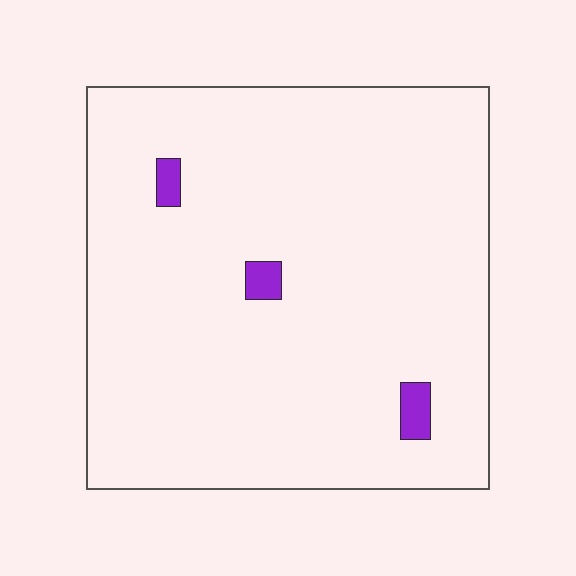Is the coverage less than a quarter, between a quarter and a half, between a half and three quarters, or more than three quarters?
Less than a quarter.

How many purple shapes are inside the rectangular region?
3.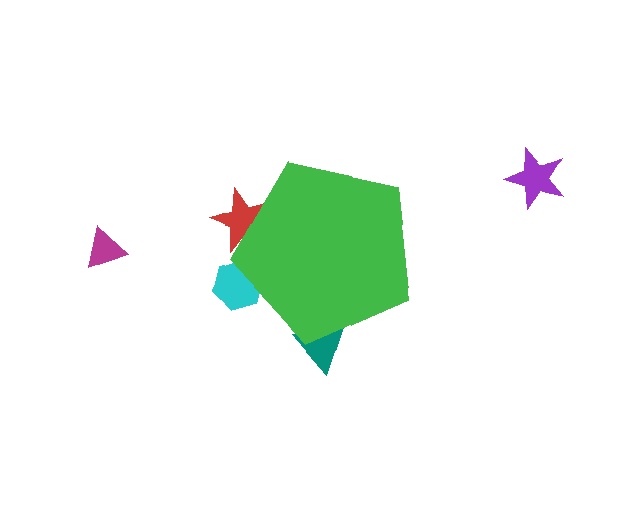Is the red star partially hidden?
Yes, the red star is partially hidden behind the green pentagon.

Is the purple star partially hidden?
No, the purple star is fully visible.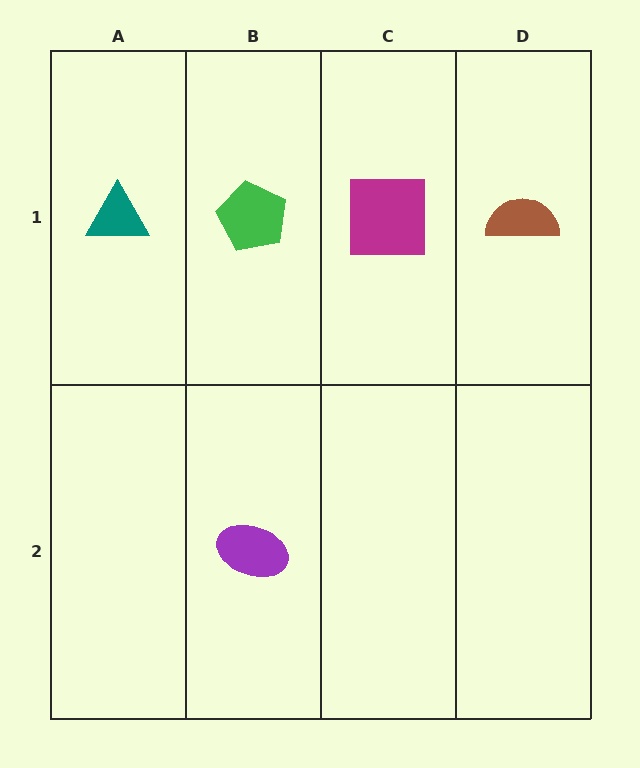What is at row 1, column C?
A magenta square.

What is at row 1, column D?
A brown semicircle.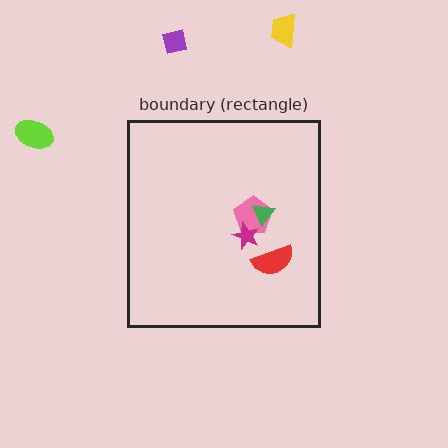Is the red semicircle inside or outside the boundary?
Inside.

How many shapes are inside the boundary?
4 inside, 3 outside.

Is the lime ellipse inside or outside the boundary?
Outside.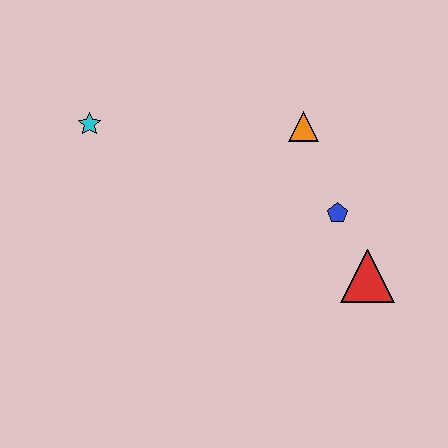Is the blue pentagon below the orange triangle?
Yes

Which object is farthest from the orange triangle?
The cyan star is farthest from the orange triangle.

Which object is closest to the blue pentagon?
The red triangle is closest to the blue pentagon.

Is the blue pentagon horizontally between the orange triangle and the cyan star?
No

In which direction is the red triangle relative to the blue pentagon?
The red triangle is below the blue pentagon.